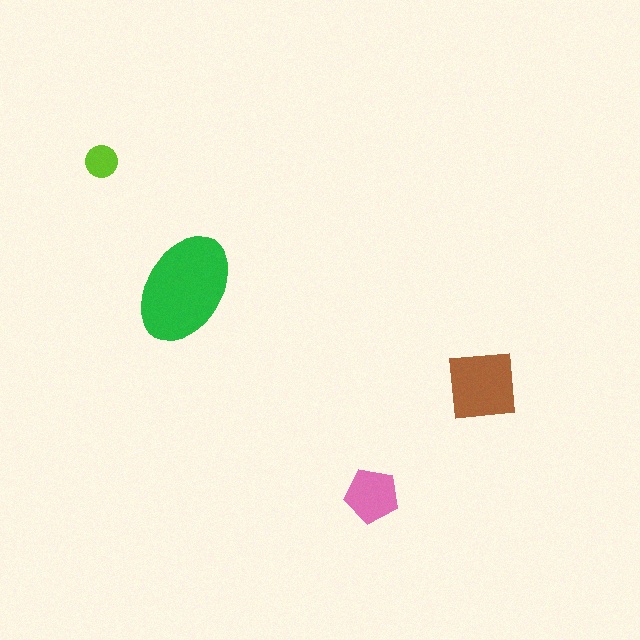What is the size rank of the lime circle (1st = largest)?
4th.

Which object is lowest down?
The pink pentagon is bottommost.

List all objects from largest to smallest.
The green ellipse, the brown square, the pink pentagon, the lime circle.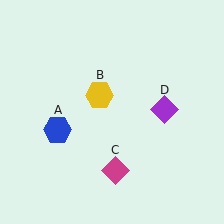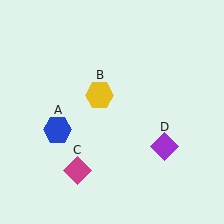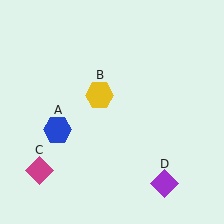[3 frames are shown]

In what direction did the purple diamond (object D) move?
The purple diamond (object D) moved down.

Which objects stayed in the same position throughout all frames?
Blue hexagon (object A) and yellow hexagon (object B) remained stationary.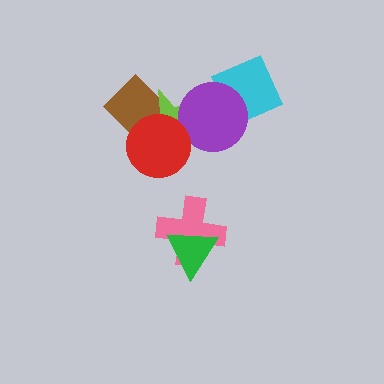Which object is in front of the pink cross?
The green triangle is in front of the pink cross.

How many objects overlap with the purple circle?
2 objects overlap with the purple circle.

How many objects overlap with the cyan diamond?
1 object overlaps with the cyan diamond.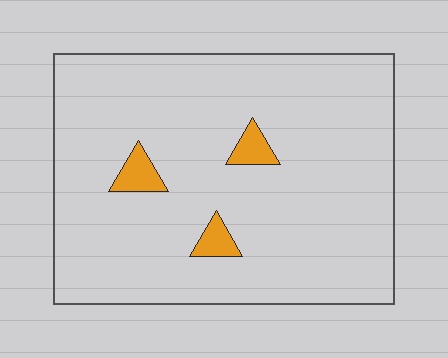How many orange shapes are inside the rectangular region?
3.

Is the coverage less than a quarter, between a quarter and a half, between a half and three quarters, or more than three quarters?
Less than a quarter.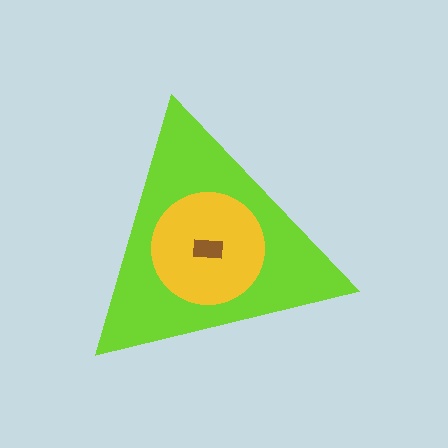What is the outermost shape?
The lime triangle.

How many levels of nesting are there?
3.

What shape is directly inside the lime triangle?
The yellow circle.